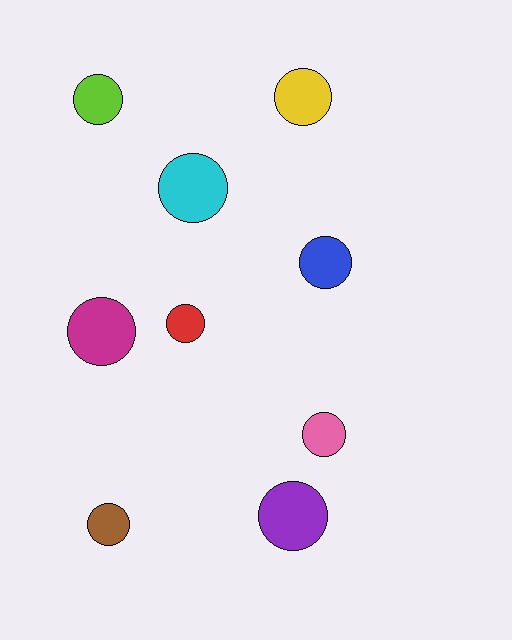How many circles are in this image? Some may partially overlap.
There are 9 circles.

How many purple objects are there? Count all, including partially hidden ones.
There is 1 purple object.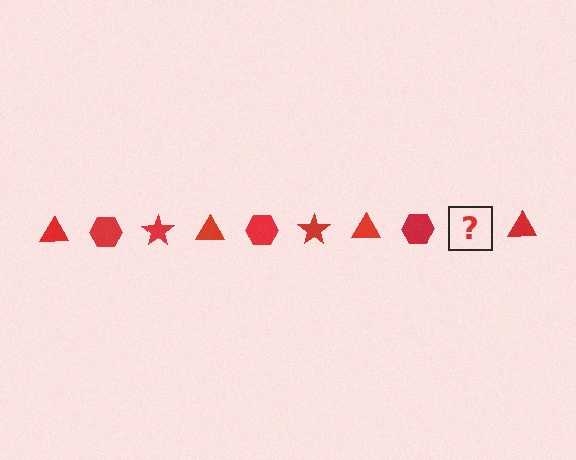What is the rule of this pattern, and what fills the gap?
The rule is that the pattern cycles through triangle, hexagon, star shapes in red. The gap should be filled with a red star.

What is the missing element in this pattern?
The missing element is a red star.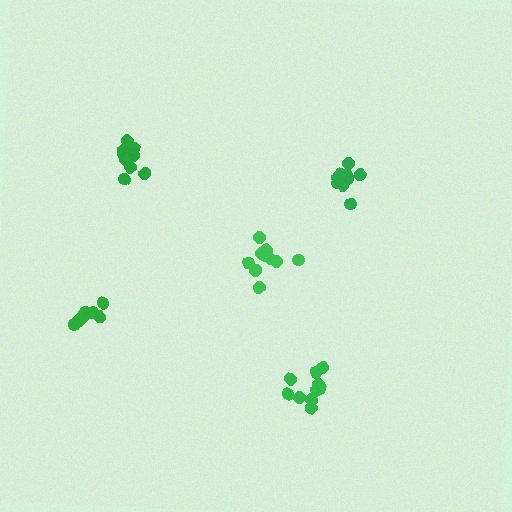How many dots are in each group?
Group 1: 10 dots, Group 2: 10 dots, Group 3: 10 dots, Group 4: 10 dots, Group 5: 7 dots (47 total).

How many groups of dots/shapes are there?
There are 5 groups.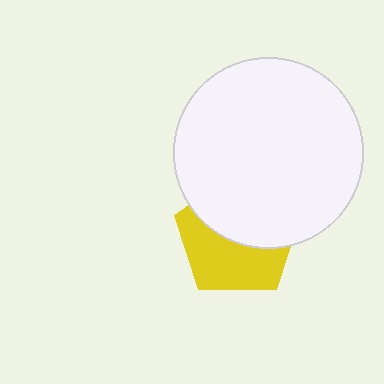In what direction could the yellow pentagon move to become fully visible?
The yellow pentagon could move down. That would shift it out from behind the white circle entirely.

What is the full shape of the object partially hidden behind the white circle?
The partially hidden object is a yellow pentagon.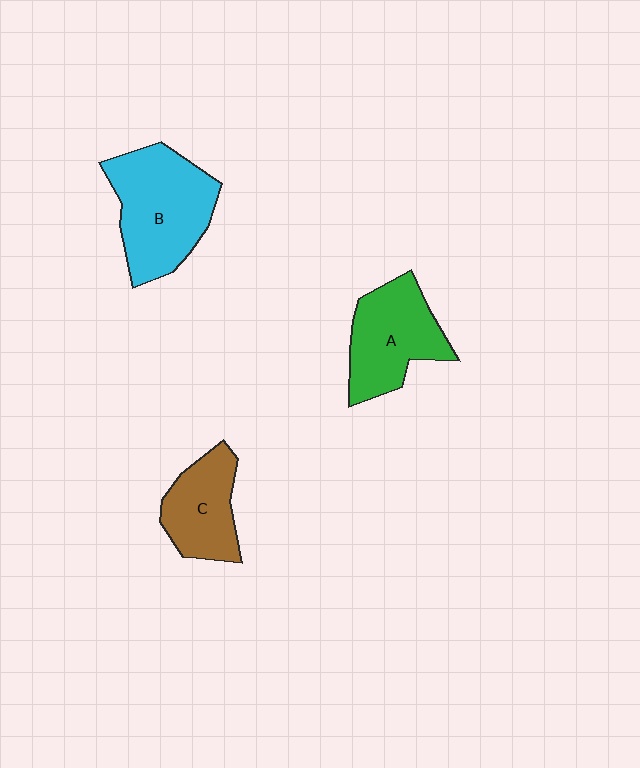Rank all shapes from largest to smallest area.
From largest to smallest: B (cyan), A (green), C (brown).